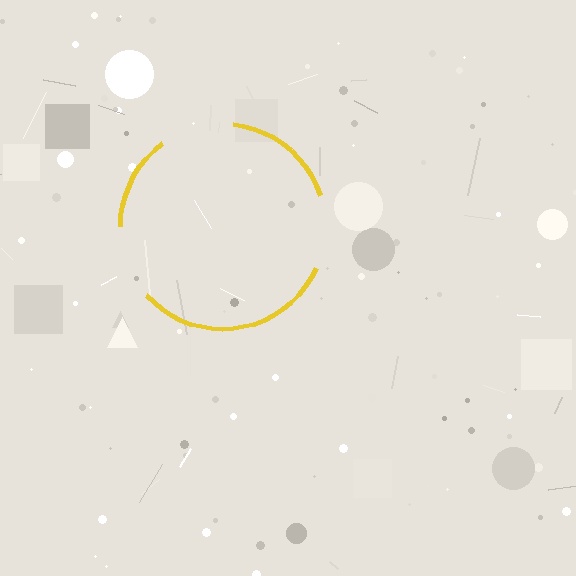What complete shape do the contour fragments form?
The contour fragments form a circle.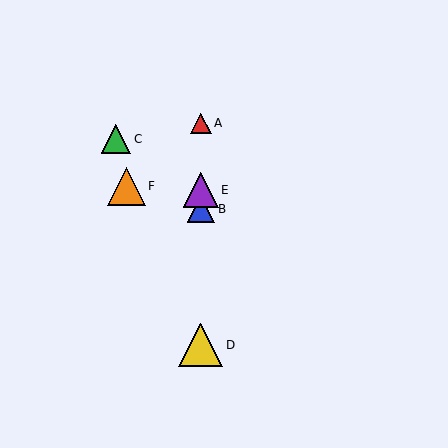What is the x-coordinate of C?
Object C is at x≈116.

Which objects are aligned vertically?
Objects A, B, D, E are aligned vertically.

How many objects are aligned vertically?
4 objects (A, B, D, E) are aligned vertically.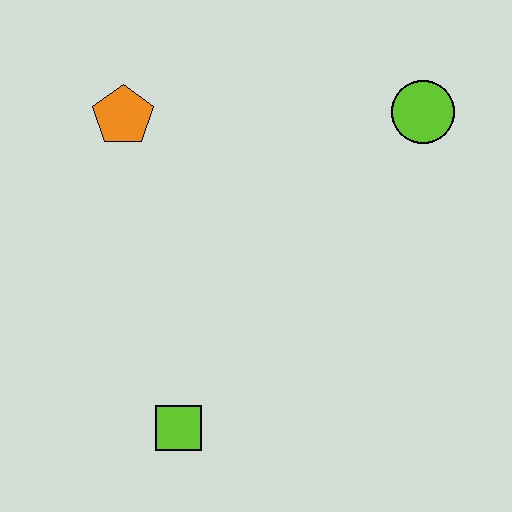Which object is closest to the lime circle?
The orange pentagon is closest to the lime circle.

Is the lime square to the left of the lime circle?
Yes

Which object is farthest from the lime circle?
The lime square is farthest from the lime circle.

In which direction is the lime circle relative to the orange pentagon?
The lime circle is to the right of the orange pentagon.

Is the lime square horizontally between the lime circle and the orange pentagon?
Yes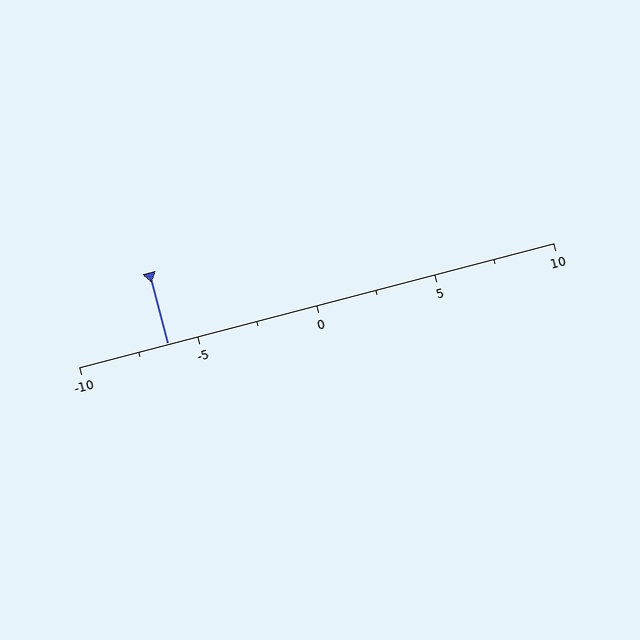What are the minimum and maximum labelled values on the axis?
The axis runs from -10 to 10.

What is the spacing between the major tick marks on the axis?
The major ticks are spaced 5 apart.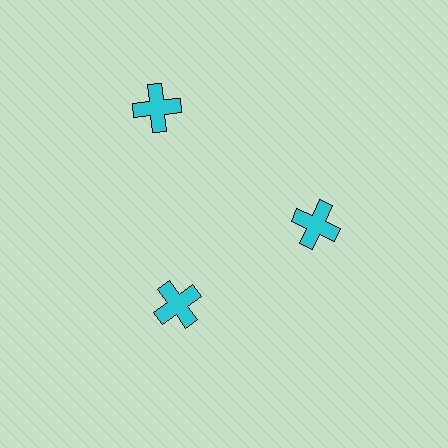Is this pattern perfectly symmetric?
No. The 3 cyan crosses are arranged in a ring, but one element near the 11 o'clock position is pushed outward from the center, breaking the 3-fold rotational symmetry.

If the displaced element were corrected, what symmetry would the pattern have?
It would have 3-fold rotational symmetry — the pattern would map onto itself every 120 degrees.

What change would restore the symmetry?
The symmetry would be restored by moving it inward, back onto the ring so that all 3 crosses sit at equal angles and equal distance from the center.